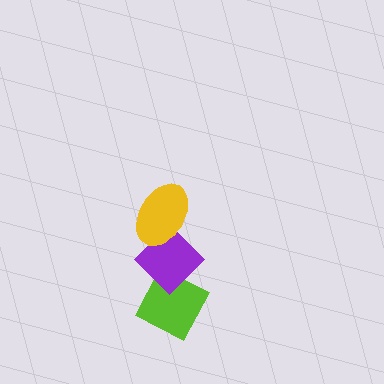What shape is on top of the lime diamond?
The purple diamond is on top of the lime diamond.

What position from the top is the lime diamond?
The lime diamond is 3rd from the top.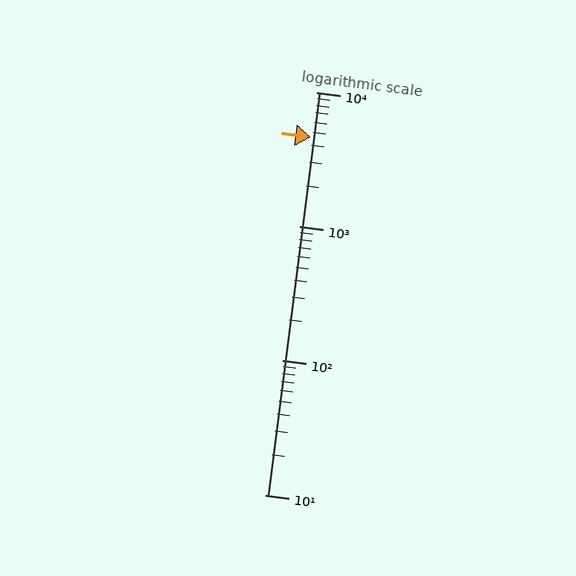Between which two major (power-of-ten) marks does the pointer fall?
The pointer is between 1000 and 10000.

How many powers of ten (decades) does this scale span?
The scale spans 3 decades, from 10 to 10000.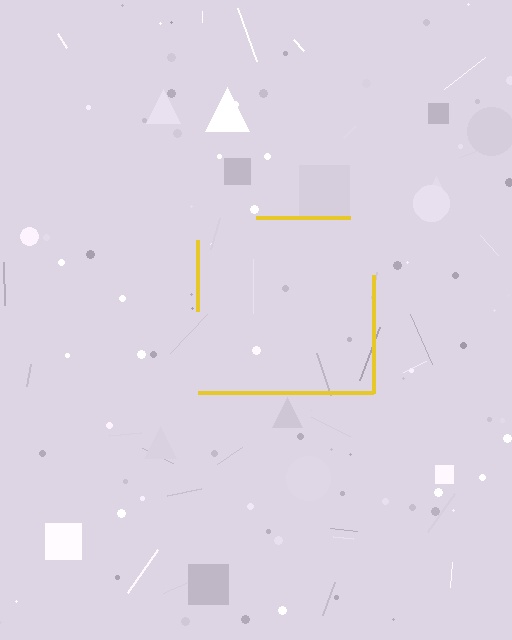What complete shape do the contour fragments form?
The contour fragments form a square.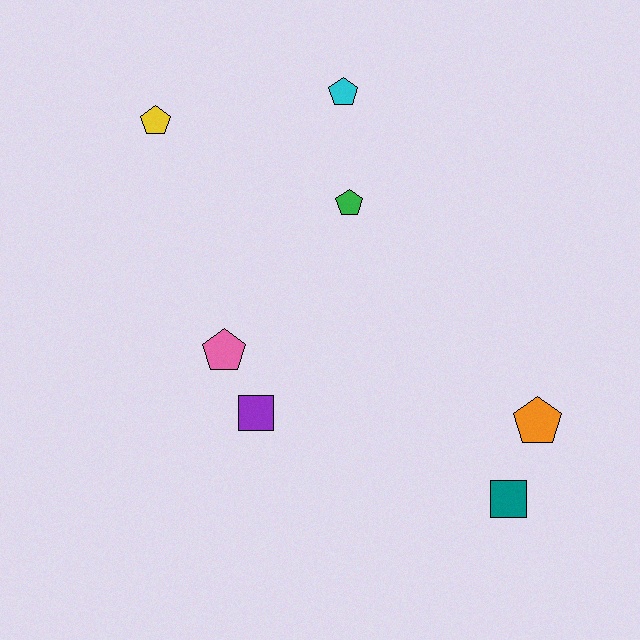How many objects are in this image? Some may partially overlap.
There are 7 objects.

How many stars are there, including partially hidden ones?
There are no stars.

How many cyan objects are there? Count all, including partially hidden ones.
There is 1 cyan object.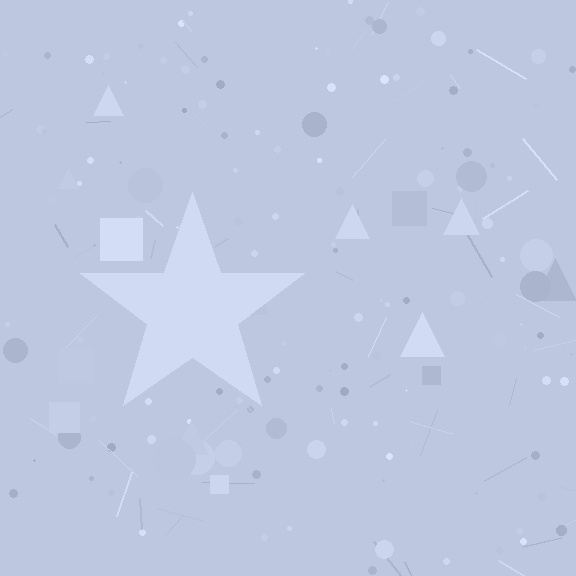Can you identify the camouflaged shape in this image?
The camouflaged shape is a star.